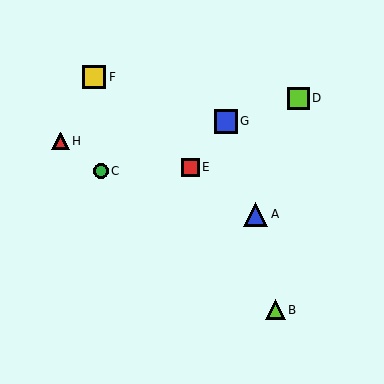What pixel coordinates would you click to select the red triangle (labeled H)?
Click at (60, 141) to select the red triangle H.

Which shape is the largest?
The blue triangle (labeled A) is the largest.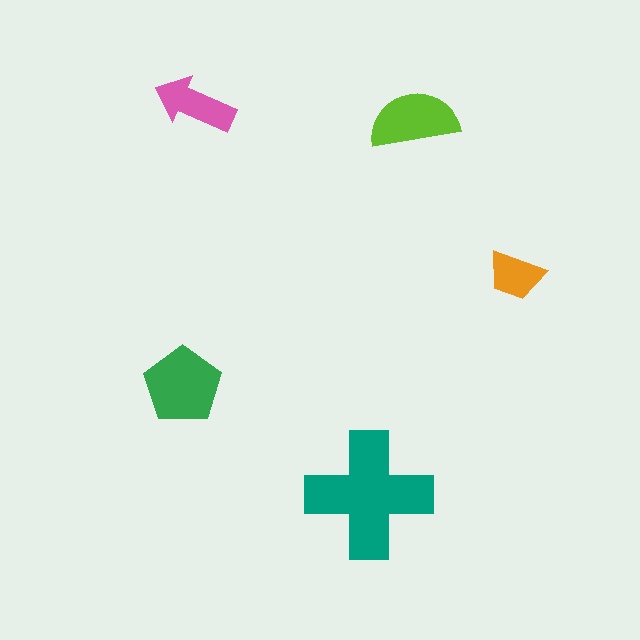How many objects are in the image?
There are 5 objects in the image.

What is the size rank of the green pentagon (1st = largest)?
2nd.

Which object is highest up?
The pink arrow is topmost.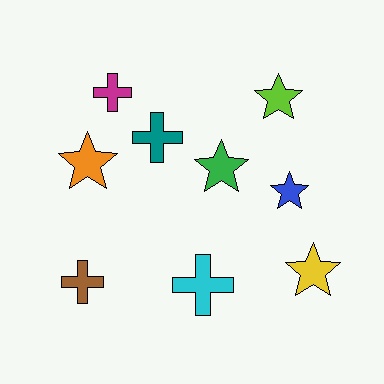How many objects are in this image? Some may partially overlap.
There are 9 objects.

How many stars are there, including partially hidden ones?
There are 5 stars.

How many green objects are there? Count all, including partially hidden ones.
There is 1 green object.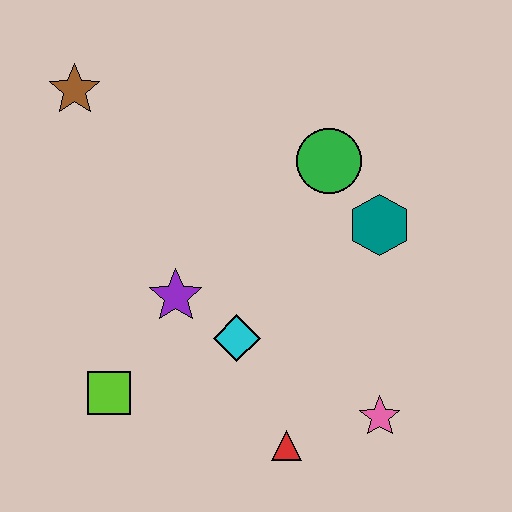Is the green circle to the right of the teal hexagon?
No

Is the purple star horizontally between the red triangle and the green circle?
No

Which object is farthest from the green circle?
The lime square is farthest from the green circle.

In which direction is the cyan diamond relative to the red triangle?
The cyan diamond is above the red triangle.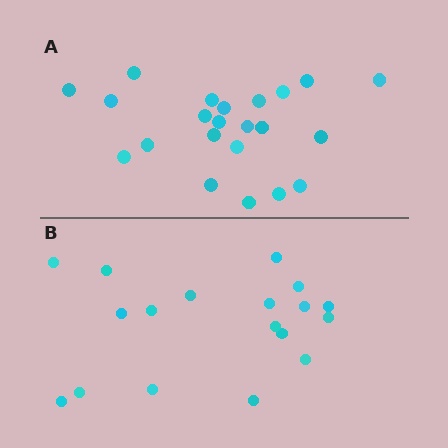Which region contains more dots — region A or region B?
Region A (the top region) has more dots.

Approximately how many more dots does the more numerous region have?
Region A has about 4 more dots than region B.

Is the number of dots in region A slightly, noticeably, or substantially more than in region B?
Region A has only slightly more — the two regions are fairly close. The ratio is roughly 1.2 to 1.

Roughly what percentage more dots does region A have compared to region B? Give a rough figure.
About 20% more.